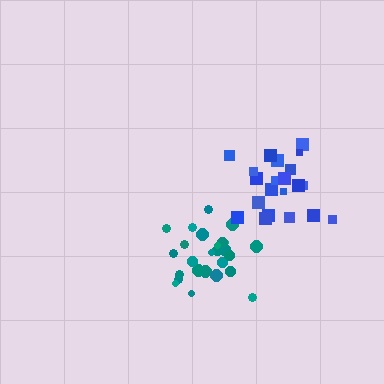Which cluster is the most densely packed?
Teal.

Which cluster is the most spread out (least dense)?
Blue.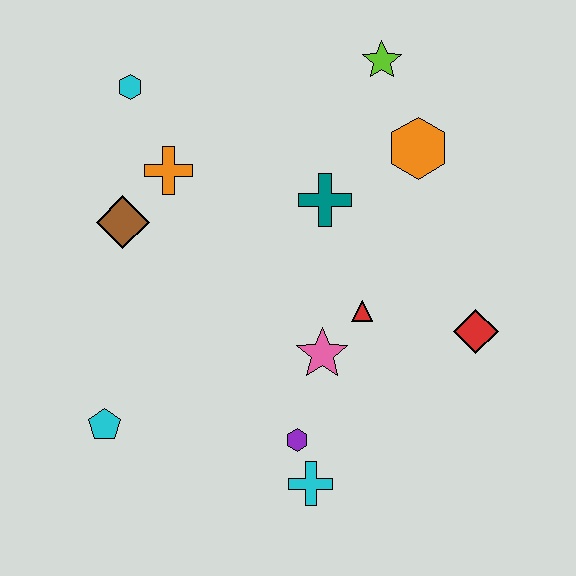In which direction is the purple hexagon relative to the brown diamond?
The purple hexagon is below the brown diamond.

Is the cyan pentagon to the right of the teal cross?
No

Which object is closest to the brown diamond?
The orange cross is closest to the brown diamond.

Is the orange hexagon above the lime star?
No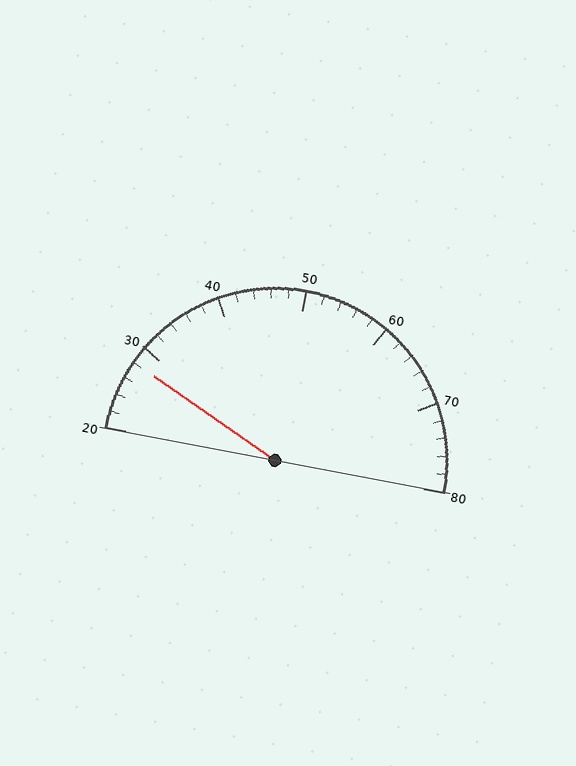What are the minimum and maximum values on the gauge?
The gauge ranges from 20 to 80.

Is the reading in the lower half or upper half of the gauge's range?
The reading is in the lower half of the range (20 to 80).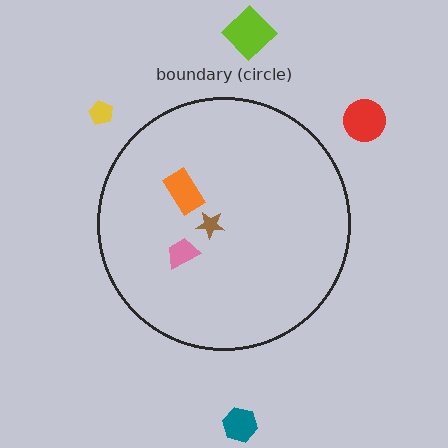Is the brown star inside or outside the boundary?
Inside.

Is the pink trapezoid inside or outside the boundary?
Inside.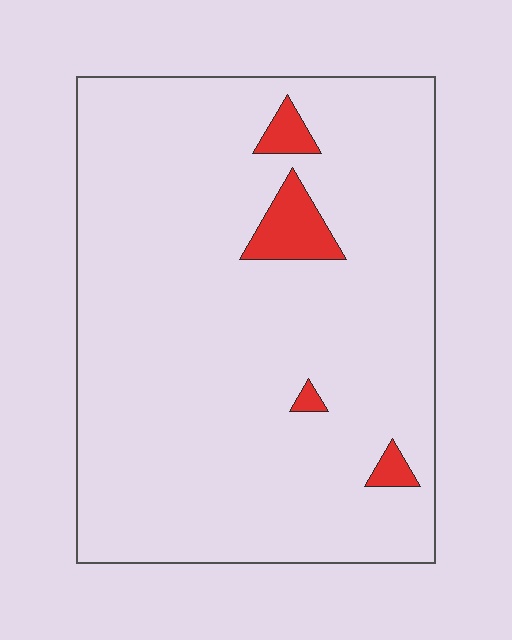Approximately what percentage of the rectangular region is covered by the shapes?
Approximately 5%.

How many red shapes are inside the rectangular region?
4.